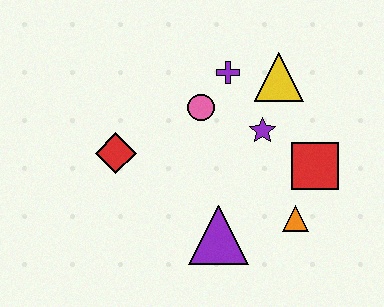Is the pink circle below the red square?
No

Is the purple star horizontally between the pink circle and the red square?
Yes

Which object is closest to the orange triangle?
The red square is closest to the orange triangle.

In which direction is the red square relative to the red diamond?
The red square is to the right of the red diamond.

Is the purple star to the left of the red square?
Yes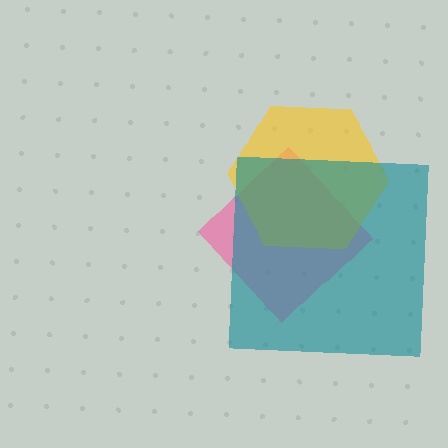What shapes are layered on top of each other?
The layered shapes are: a pink diamond, a yellow hexagon, a teal square.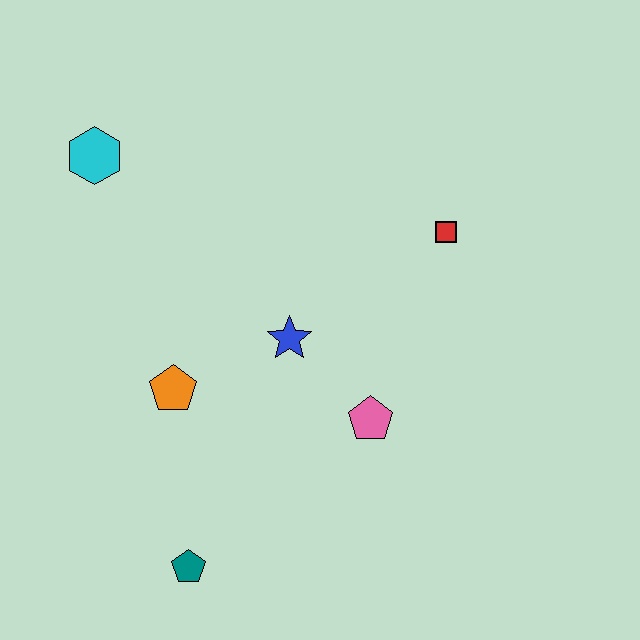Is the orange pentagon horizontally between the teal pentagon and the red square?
No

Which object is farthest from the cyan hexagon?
The teal pentagon is farthest from the cyan hexagon.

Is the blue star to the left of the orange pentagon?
No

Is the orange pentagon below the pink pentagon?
No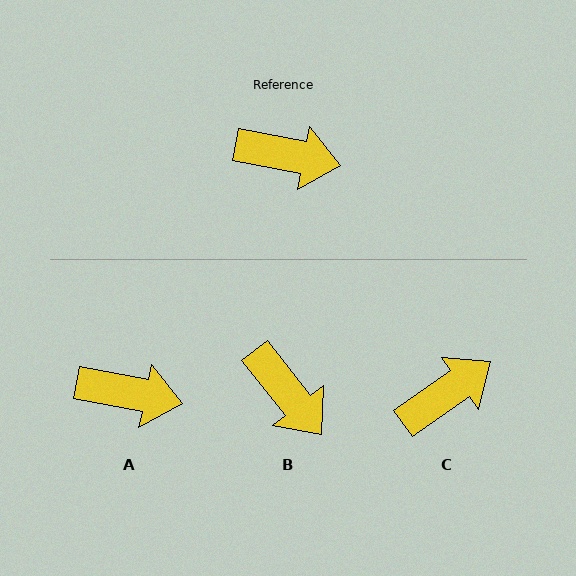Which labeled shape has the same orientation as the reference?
A.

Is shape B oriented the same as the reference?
No, it is off by about 40 degrees.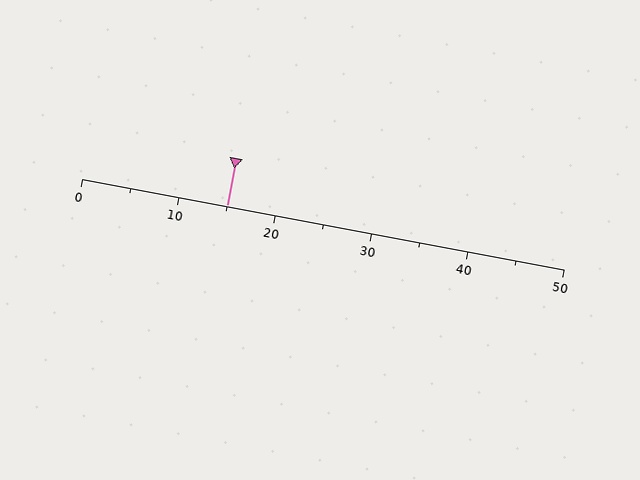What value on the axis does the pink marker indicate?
The marker indicates approximately 15.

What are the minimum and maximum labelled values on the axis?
The axis runs from 0 to 50.